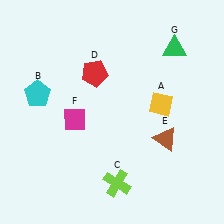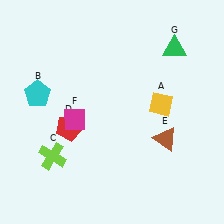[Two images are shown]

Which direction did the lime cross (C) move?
The lime cross (C) moved left.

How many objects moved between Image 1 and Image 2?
2 objects moved between the two images.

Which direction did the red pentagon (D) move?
The red pentagon (D) moved down.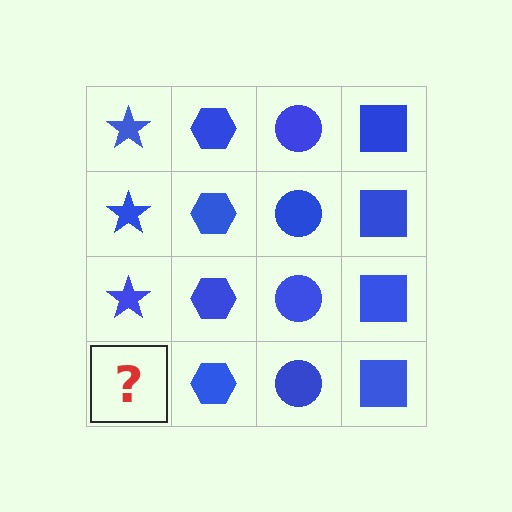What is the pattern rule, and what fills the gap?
The rule is that each column has a consistent shape. The gap should be filled with a blue star.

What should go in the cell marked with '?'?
The missing cell should contain a blue star.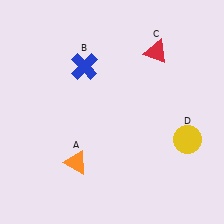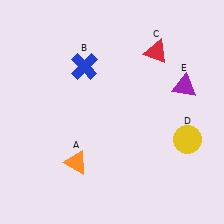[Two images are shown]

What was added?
A purple triangle (E) was added in Image 2.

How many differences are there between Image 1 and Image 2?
There is 1 difference between the two images.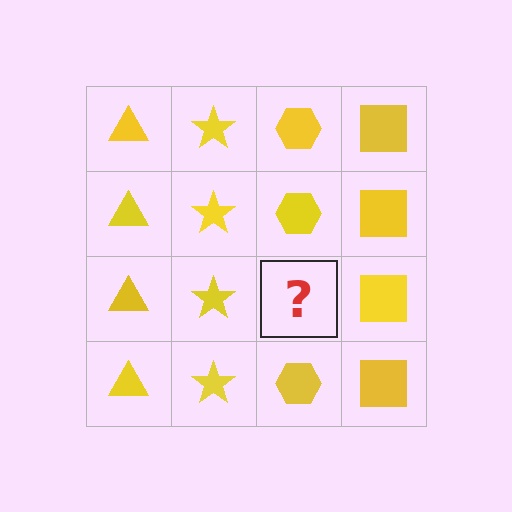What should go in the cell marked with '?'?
The missing cell should contain a yellow hexagon.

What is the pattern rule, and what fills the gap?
The rule is that each column has a consistent shape. The gap should be filled with a yellow hexagon.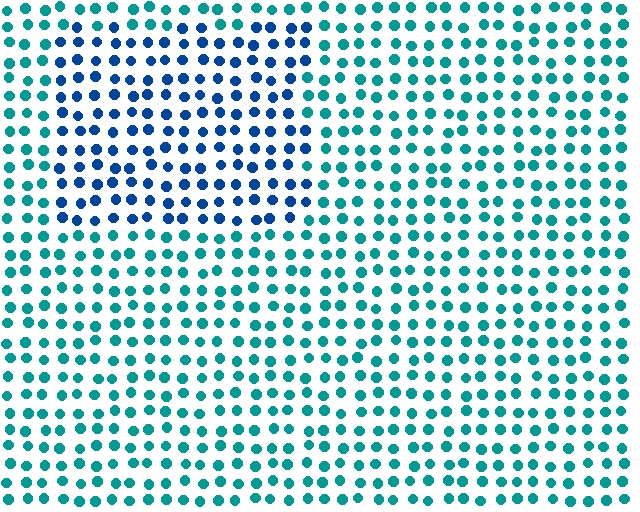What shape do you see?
I see a rectangle.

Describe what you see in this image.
The image is filled with small teal elements in a uniform arrangement. A rectangle-shaped region is visible where the elements are tinted to a slightly different hue, forming a subtle color boundary.